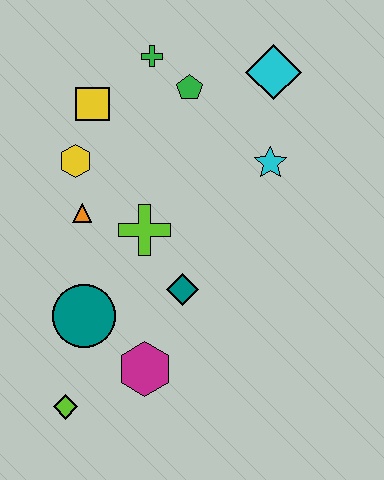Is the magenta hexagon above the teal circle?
No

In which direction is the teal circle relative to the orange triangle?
The teal circle is below the orange triangle.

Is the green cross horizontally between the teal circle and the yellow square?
No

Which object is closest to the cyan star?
The cyan diamond is closest to the cyan star.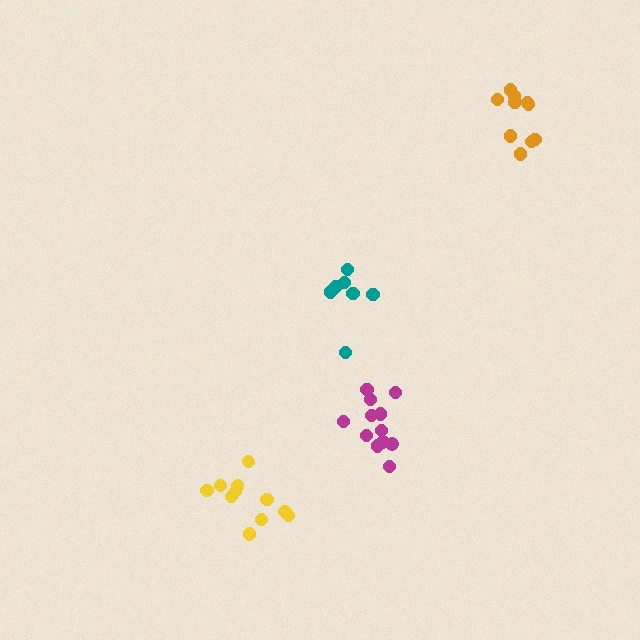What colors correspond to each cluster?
The clusters are colored: yellow, teal, orange, magenta.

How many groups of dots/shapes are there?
There are 4 groups.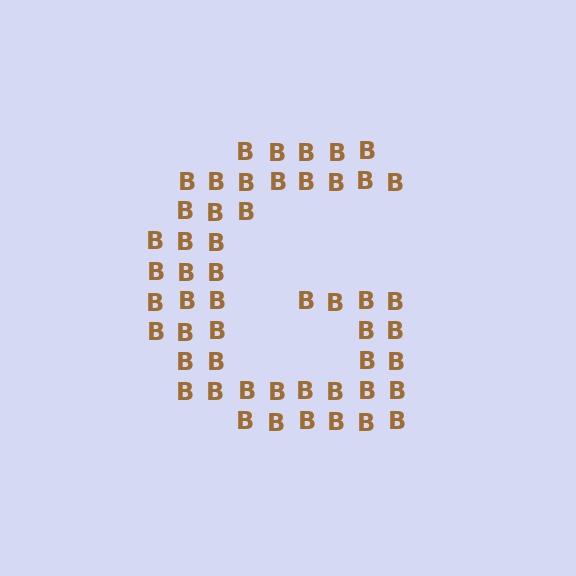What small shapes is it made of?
It is made of small letter B's.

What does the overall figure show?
The overall figure shows the letter G.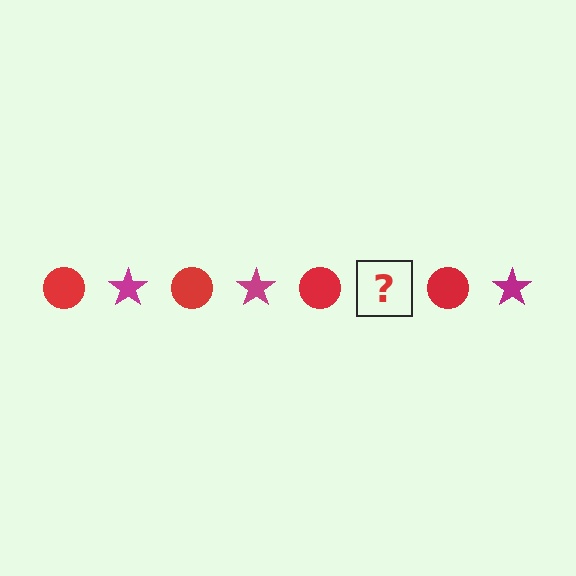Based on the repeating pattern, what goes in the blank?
The blank should be a magenta star.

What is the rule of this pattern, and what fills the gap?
The rule is that the pattern alternates between red circle and magenta star. The gap should be filled with a magenta star.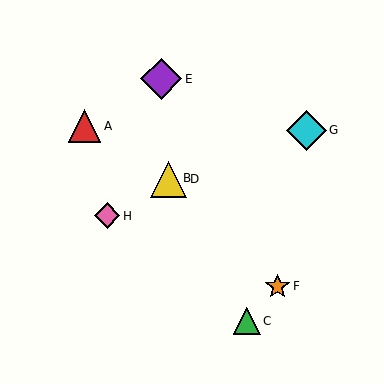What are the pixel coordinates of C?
Object C is at (247, 321).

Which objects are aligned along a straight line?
Objects A, B, D are aligned along a straight line.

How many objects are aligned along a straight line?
3 objects (A, B, D) are aligned along a straight line.